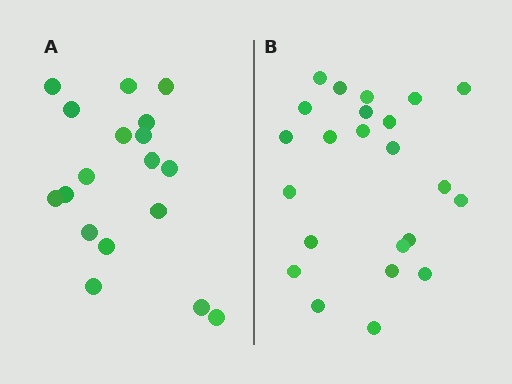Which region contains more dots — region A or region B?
Region B (the right region) has more dots.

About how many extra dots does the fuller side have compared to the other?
Region B has about 5 more dots than region A.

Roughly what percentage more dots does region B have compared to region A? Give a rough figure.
About 30% more.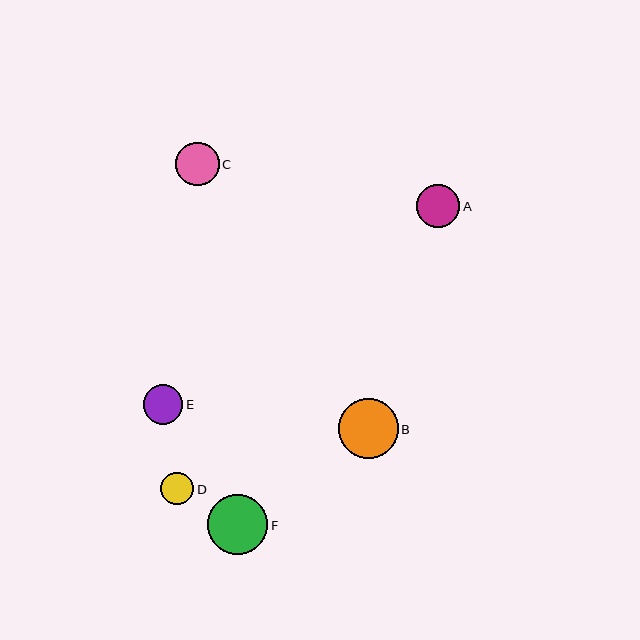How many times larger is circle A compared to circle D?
Circle A is approximately 1.3 times the size of circle D.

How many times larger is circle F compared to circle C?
Circle F is approximately 1.4 times the size of circle C.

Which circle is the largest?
Circle F is the largest with a size of approximately 60 pixels.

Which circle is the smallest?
Circle D is the smallest with a size of approximately 33 pixels.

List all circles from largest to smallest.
From largest to smallest: F, B, C, A, E, D.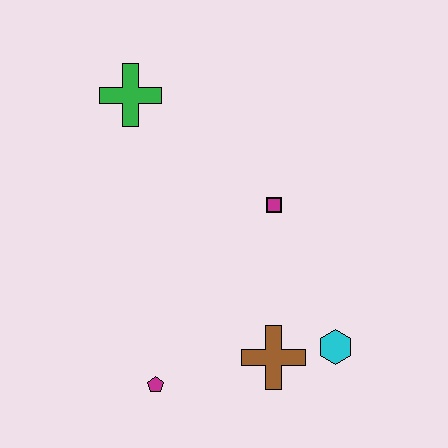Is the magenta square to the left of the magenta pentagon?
No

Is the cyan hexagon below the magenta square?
Yes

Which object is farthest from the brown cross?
The green cross is farthest from the brown cross.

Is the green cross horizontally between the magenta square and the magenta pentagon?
No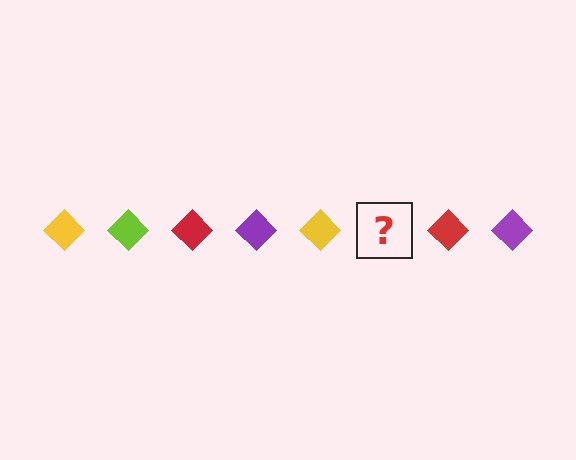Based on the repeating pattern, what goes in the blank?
The blank should be a lime diamond.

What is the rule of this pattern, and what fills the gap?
The rule is that the pattern cycles through yellow, lime, red, purple diamonds. The gap should be filled with a lime diamond.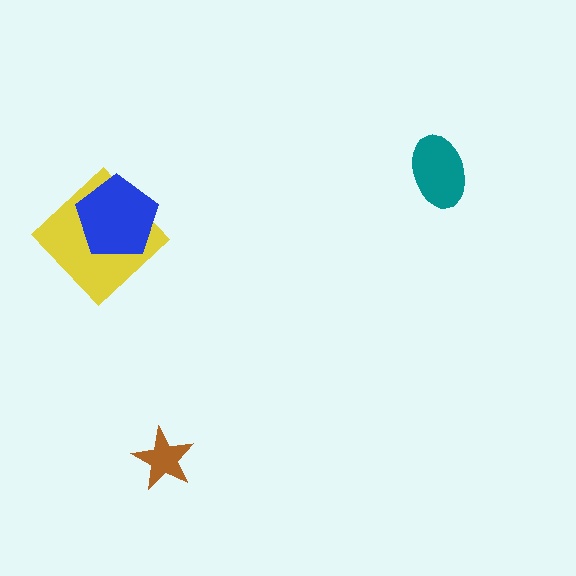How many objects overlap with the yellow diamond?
1 object overlaps with the yellow diamond.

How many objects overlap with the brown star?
0 objects overlap with the brown star.